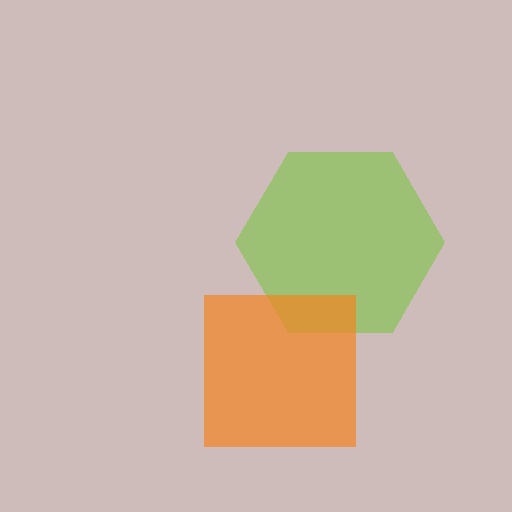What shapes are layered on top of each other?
The layered shapes are: a lime hexagon, an orange square.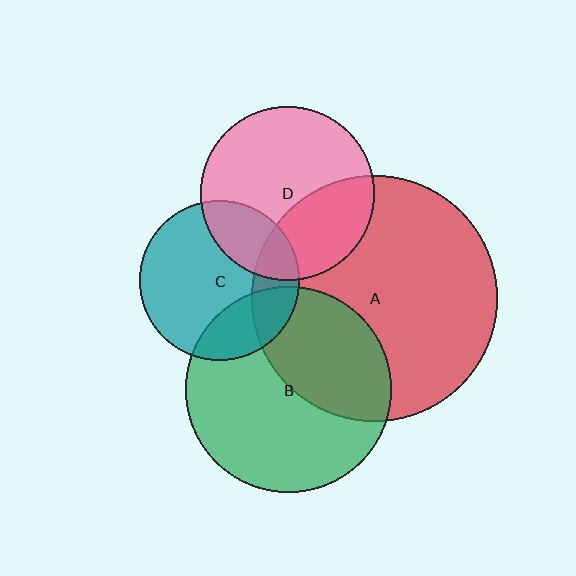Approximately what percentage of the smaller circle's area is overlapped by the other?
Approximately 35%.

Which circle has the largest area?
Circle A (red).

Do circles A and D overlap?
Yes.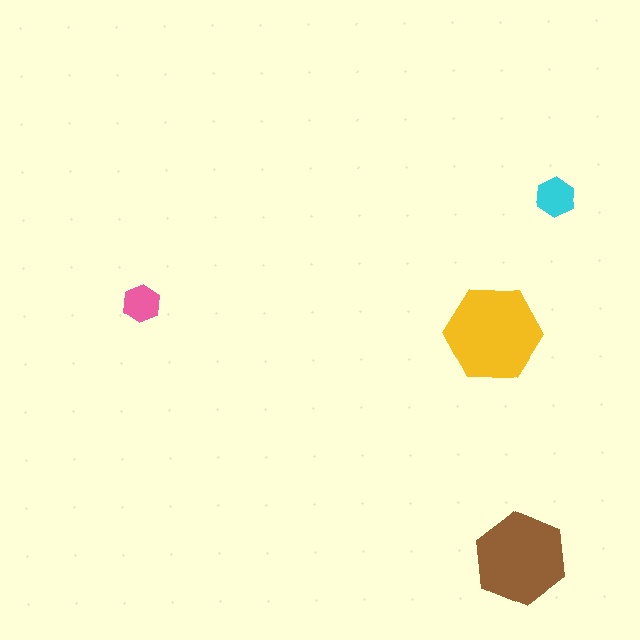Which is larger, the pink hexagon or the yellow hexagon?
The yellow one.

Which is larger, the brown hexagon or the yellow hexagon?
The yellow one.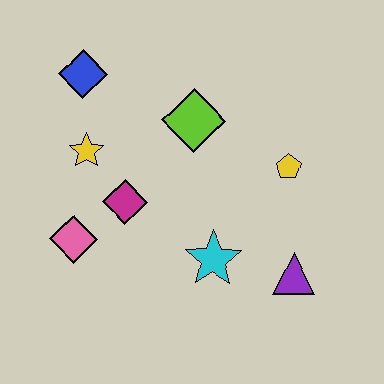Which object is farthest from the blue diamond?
The purple triangle is farthest from the blue diamond.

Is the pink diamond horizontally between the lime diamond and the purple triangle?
No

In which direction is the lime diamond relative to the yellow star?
The lime diamond is to the right of the yellow star.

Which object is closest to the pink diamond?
The magenta diamond is closest to the pink diamond.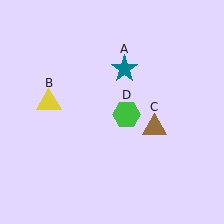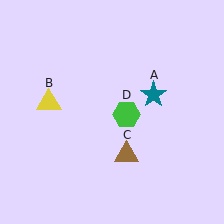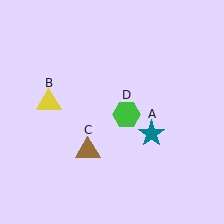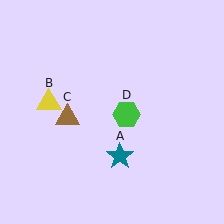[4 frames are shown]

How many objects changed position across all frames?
2 objects changed position: teal star (object A), brown triangle (object C).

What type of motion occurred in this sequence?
The teal star (object A), brown triangle (object C) rotated clockwise around the center of the scene.